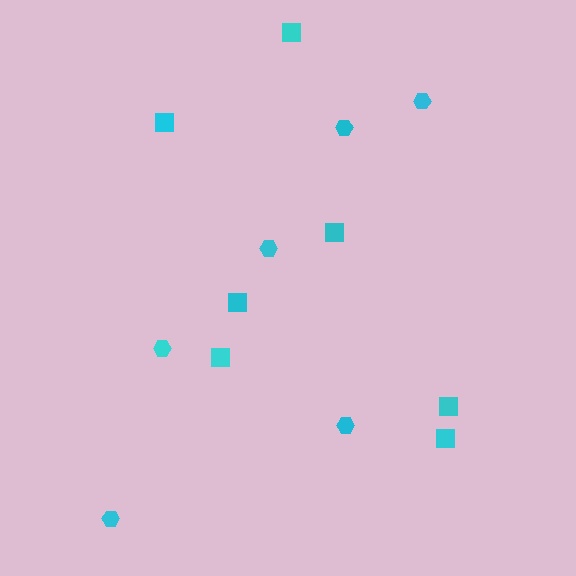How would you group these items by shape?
There are 2 groups: one group of hexagons (6) and one group of squares (7).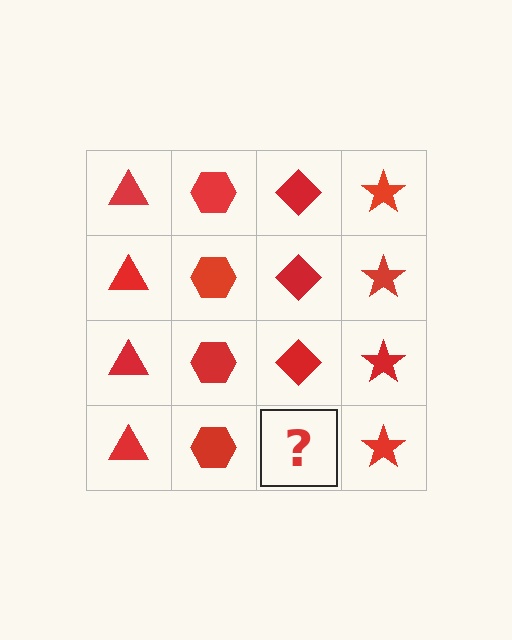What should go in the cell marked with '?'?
The missing cell should contain a red diamond.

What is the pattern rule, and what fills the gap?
The rule is that each column has a consistent shape. The gap should be filled with a red diamond.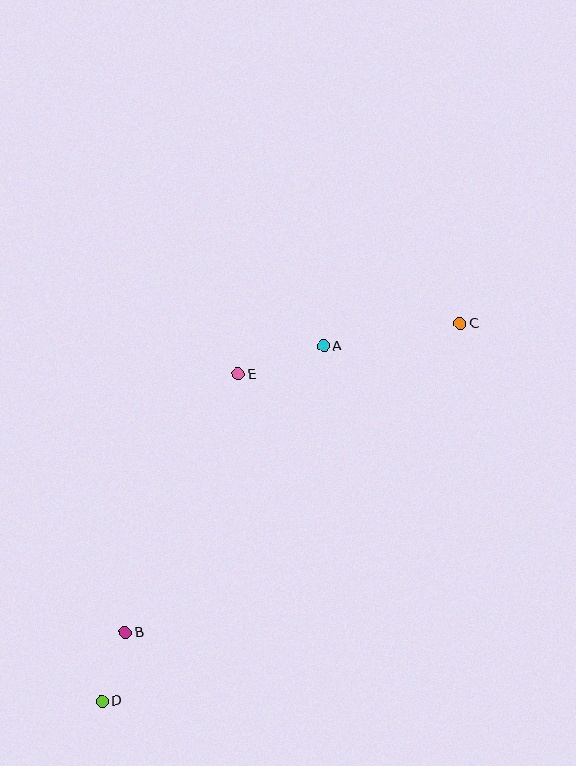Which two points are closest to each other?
Points B and D are closest to each other.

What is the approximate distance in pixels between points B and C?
The distance between B and C is approximately 456 pixels.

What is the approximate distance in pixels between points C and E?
The distance between C and E is approximately 227 pixels.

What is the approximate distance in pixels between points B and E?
The distance between B and E is approximately 283 pixels.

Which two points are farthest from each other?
Points C and D are farthest from each other.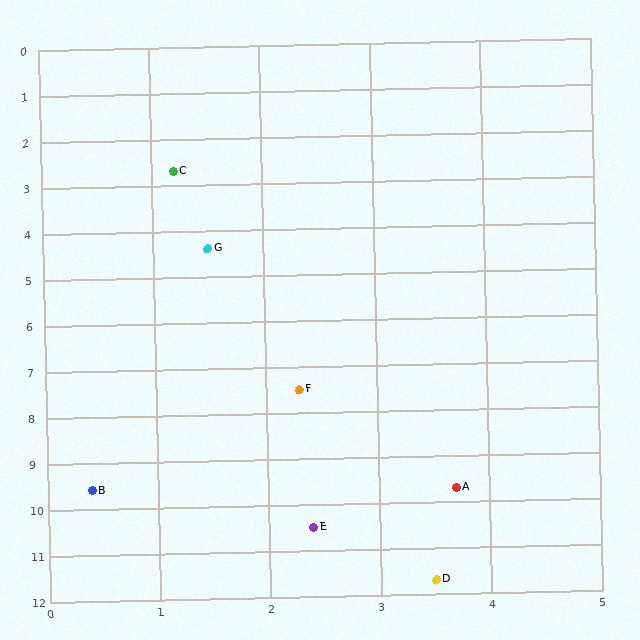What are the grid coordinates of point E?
Point E is at approximately (2.4, 10.5).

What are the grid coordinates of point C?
Point C is at approximately (1.2, 2.7).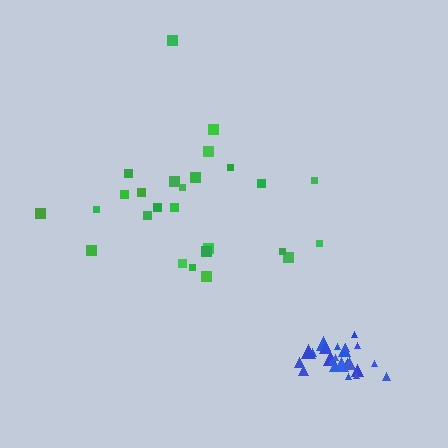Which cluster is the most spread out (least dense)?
Green.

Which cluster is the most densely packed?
Blue.